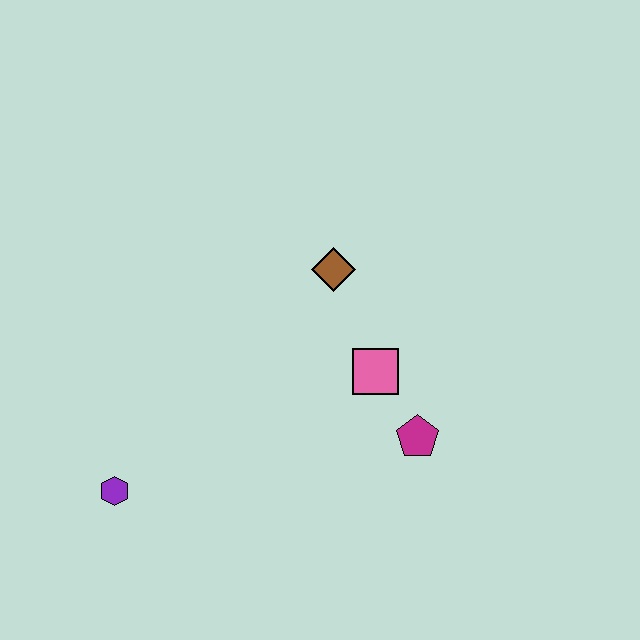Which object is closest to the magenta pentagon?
The pink square is closest to the magenta pentagon.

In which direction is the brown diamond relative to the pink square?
The brown diamond is above the pink square.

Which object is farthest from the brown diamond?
The purple hexagon is farthest from the brown diamond.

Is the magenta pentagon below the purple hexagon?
No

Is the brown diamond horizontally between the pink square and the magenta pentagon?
No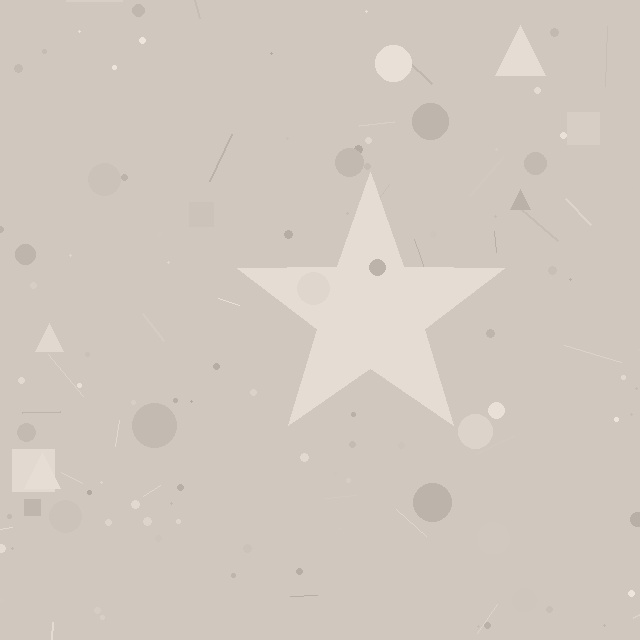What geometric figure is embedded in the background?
A star is embedded in the background.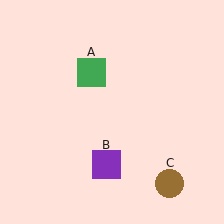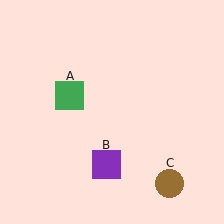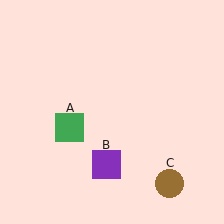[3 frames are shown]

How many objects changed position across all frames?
1 object changed position: green square (object A).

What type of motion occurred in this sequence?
The green square (object A) rotated counterclockwise around the center of the scene.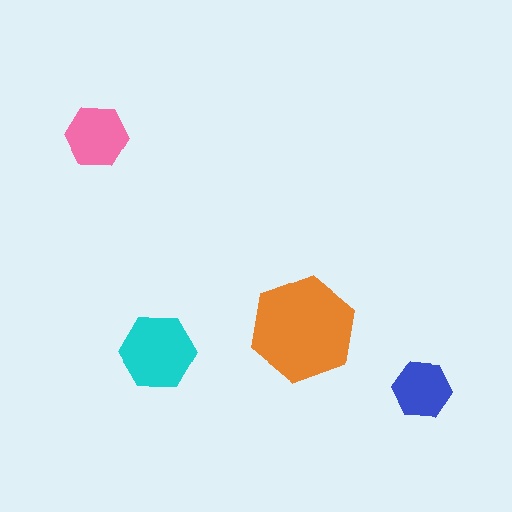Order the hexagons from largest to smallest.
the orange one, the cyan one, the pink one, the blue one.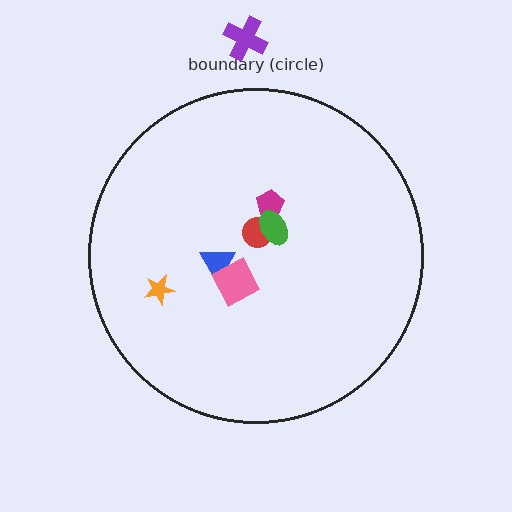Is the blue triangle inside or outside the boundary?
Inside.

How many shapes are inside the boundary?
6 inside, 1 outside.